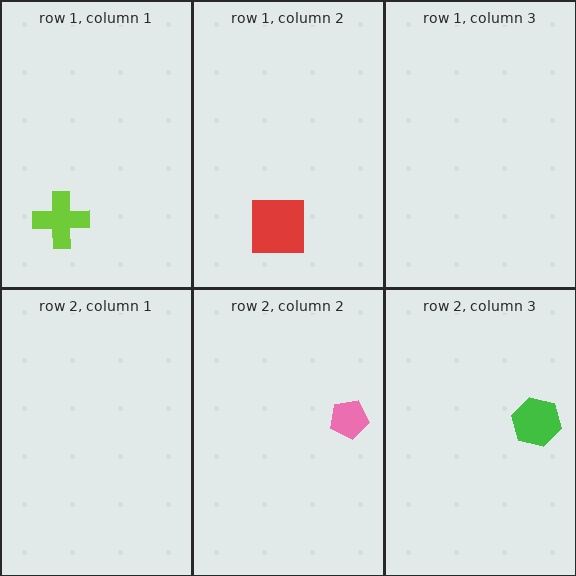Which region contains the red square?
The row 1, column 2 region.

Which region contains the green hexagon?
The row 2, column 3 region.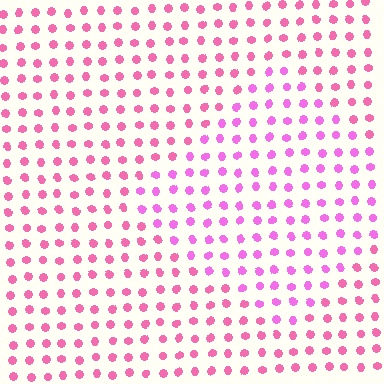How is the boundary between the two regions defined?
The boundary is defined purely by a slight shift in hue (about 27 degrees). Spacing, size, and orientation are identical on both sides.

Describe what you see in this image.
The image is filled with small pink elements in a uniform arrangement. A diamond-shaped region is visible where the elements are tinted to a slightly different hue, forming a subtle color boundary.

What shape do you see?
I see a diamond.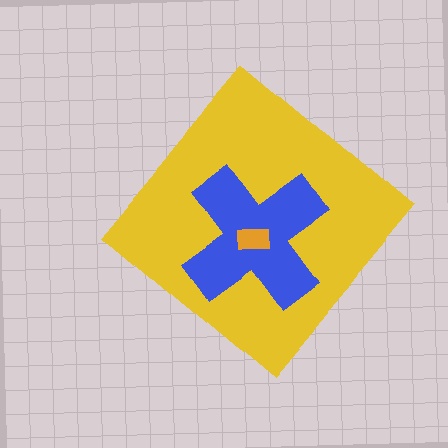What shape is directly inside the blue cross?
The orange rectangle.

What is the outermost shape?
The yellow diamond.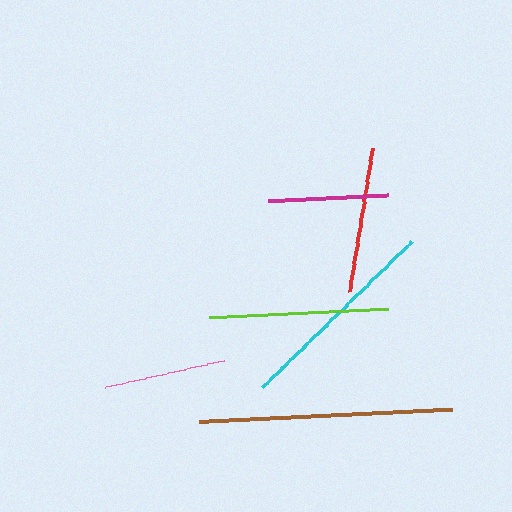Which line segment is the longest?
The brown line is the longest at approximately 253 pixels.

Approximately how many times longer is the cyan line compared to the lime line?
The cyan line is approximately 1.2 times the length of the lime line.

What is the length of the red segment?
The red segment is approximately 145 pixels long.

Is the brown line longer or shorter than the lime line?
The brown line is longer than the lime line.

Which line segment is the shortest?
The magenta line is the shortest at approximately 120 pixels.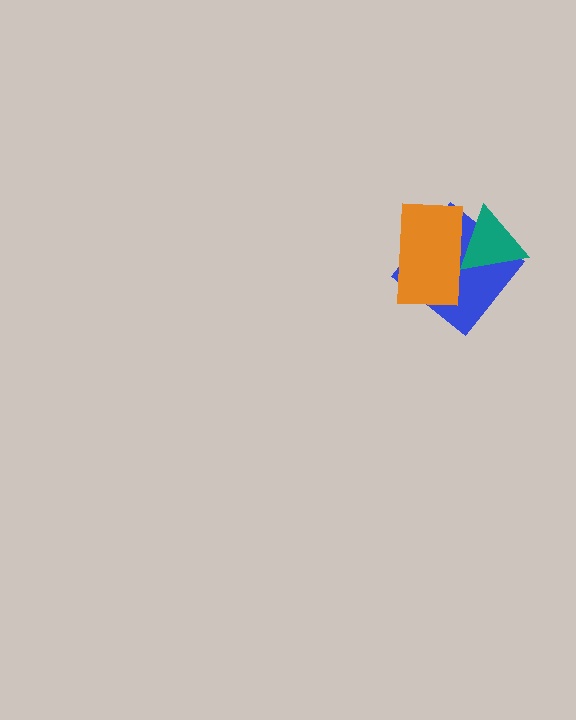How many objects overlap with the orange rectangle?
2 objects overlap with the orange rectangle.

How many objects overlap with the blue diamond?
2 objects overlap with the blue diamond.